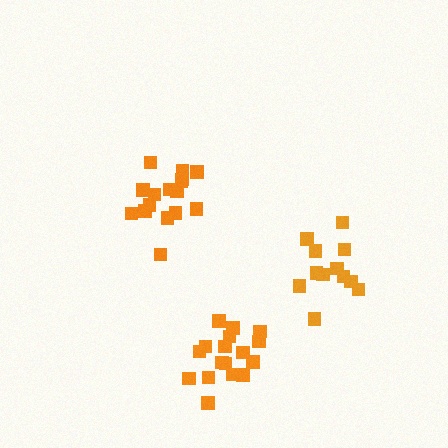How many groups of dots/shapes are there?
There are 3 groups.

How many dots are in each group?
Group 1: 16 dots, Group 2: 12 dots, Group 3: 17 dots (45 total).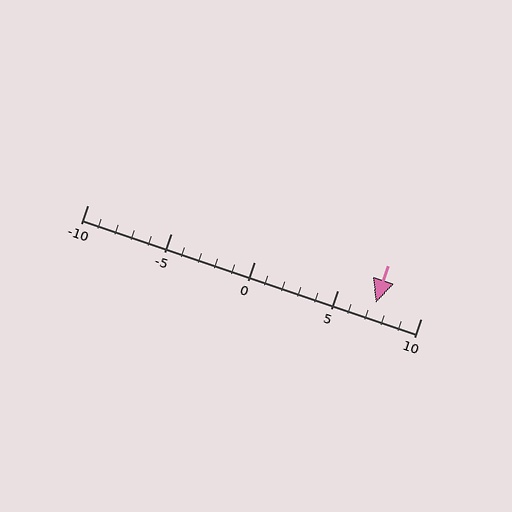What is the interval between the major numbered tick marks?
The major tick marks are spaced 5 units apart.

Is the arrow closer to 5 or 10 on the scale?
The arrow is closer to 5.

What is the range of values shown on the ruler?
The ruler shows values from -10 to 10.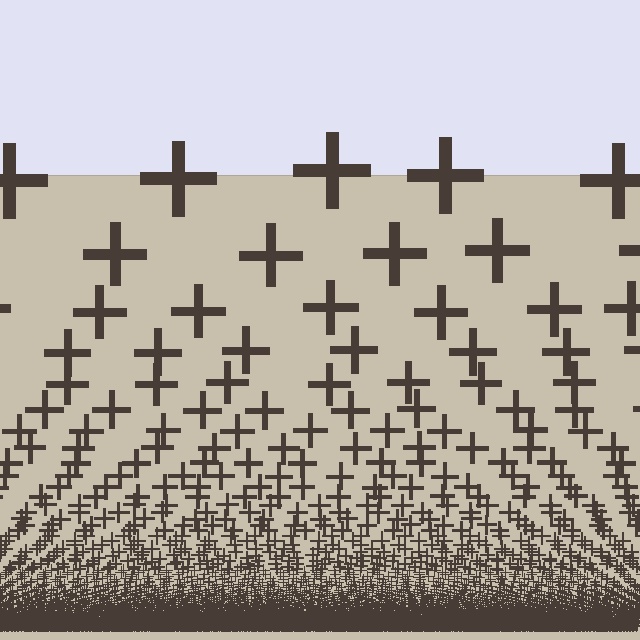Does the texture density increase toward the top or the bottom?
Density increases toward the bottom.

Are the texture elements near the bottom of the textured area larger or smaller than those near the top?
Smaller. The gradient is inverted — elements near the bottom are smaller and denser.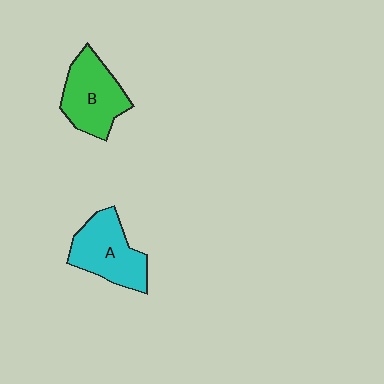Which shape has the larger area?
Shape B (green).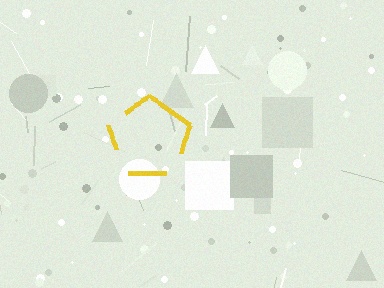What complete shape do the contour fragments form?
The contour fragments form a pentagon.